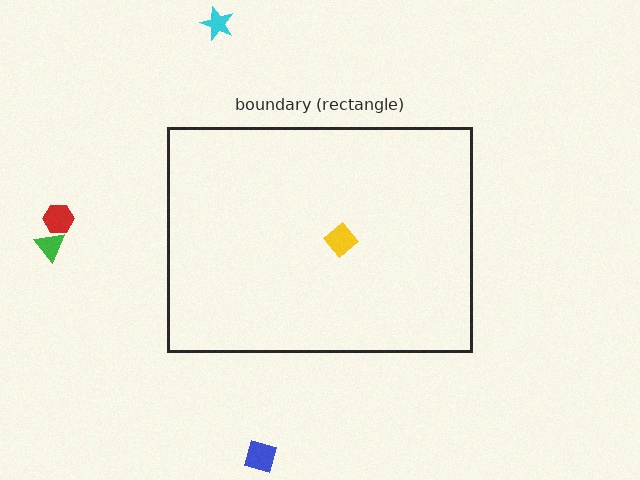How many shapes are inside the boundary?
1 inside, 4 outside.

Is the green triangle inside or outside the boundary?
Outside.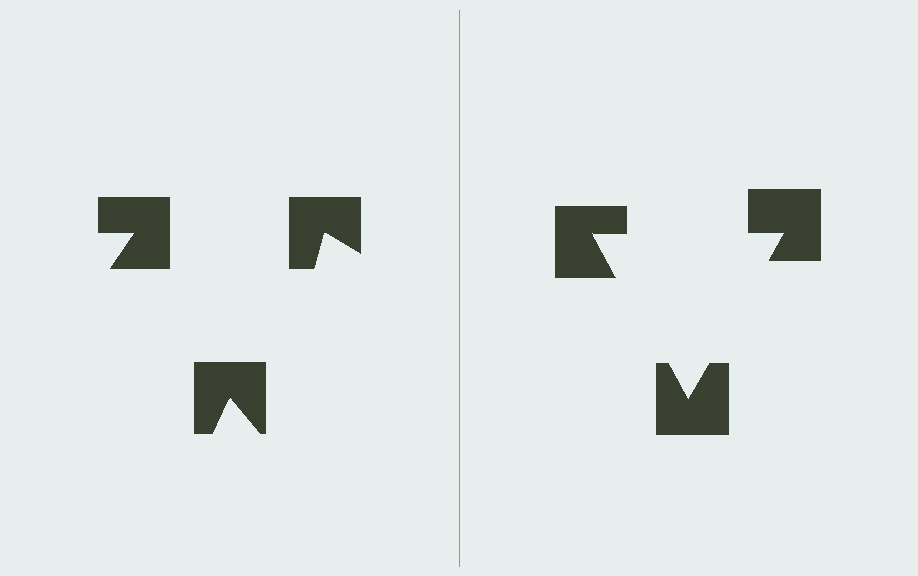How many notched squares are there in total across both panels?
6 — 3 on each side.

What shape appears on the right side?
An illusory triangle.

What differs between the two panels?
The notched squares are positioned identically on both sides; only the wedge orientations differ. On the right they align to a triangle; on the left they are misaligned.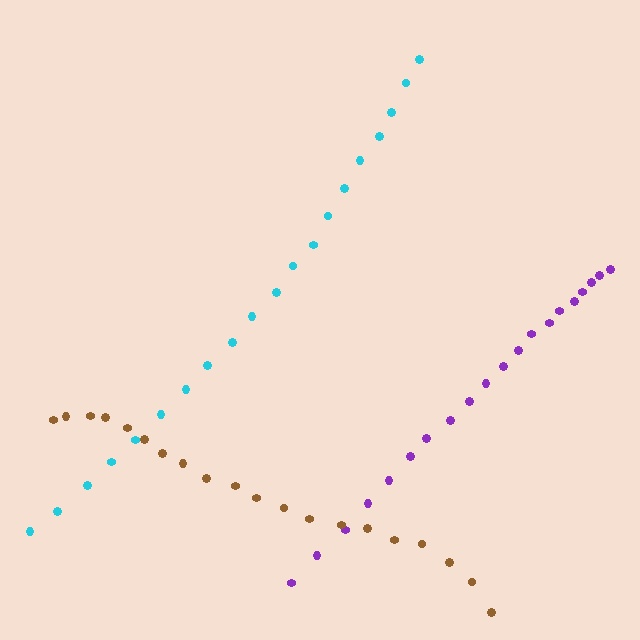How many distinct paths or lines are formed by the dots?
There are 3 distinct paths.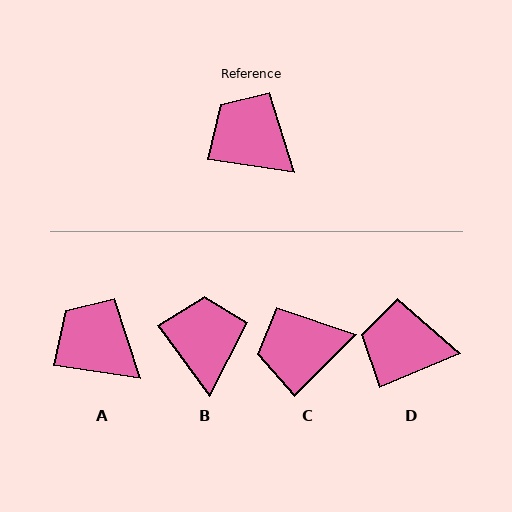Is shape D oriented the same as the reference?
No, it is off by about 31 degrees.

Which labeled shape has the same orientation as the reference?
A.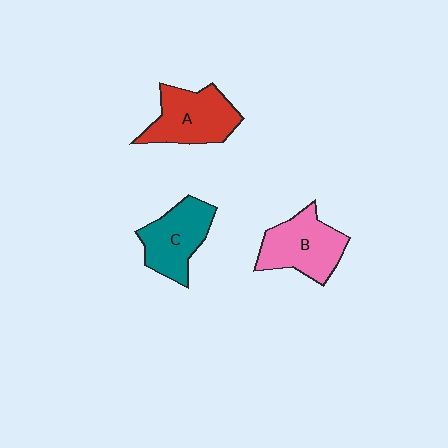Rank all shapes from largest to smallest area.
From largest to smallest: A (red), B (pink), C (teal).